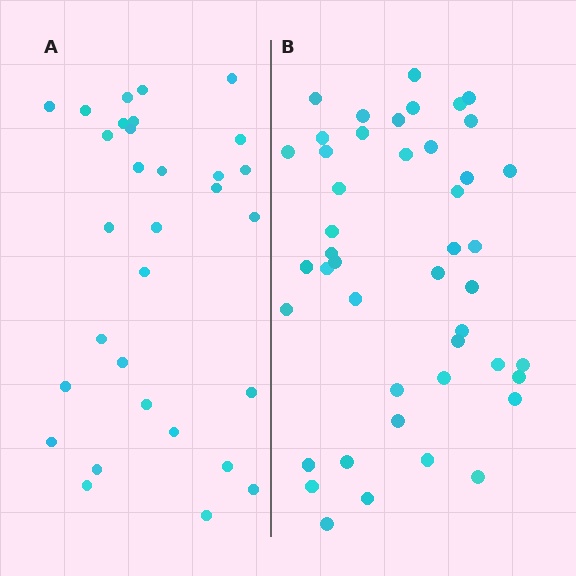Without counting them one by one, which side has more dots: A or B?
Region B (the right region) has more dots.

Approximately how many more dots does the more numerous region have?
Region B has approximately 15 more dots than region A.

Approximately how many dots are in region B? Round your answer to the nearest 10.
About 40 dots. (The exact count is 45, which rounds to 40.)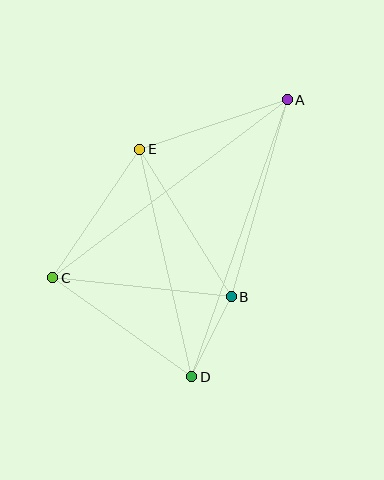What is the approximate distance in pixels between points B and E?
The distance between B and E is approximately 173 pixels.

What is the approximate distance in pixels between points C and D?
The distance between C and D is approximately 171 pixels.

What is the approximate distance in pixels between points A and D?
The distance between A and D is approximately 293 pixels.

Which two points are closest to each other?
Points B and D are closest to each other.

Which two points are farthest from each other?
Points A and C are farthest from each other.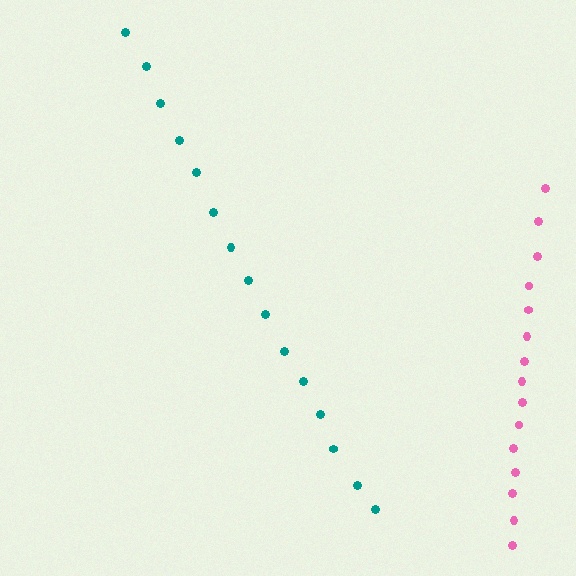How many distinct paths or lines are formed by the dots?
There are 2 distinct paths.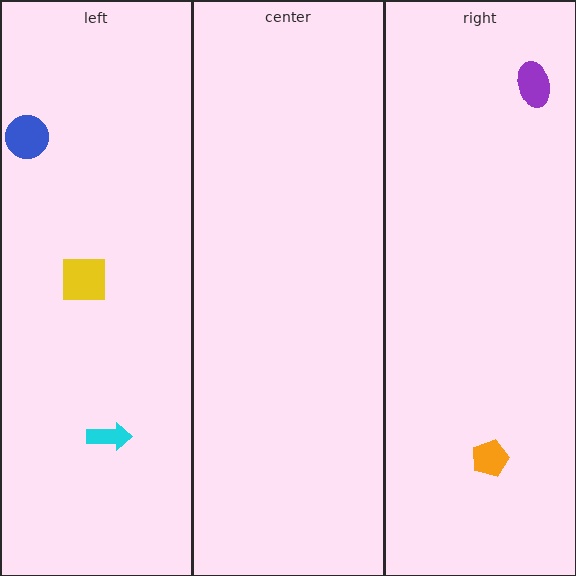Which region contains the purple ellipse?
The right region.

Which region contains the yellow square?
The left region.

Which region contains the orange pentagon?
The right region.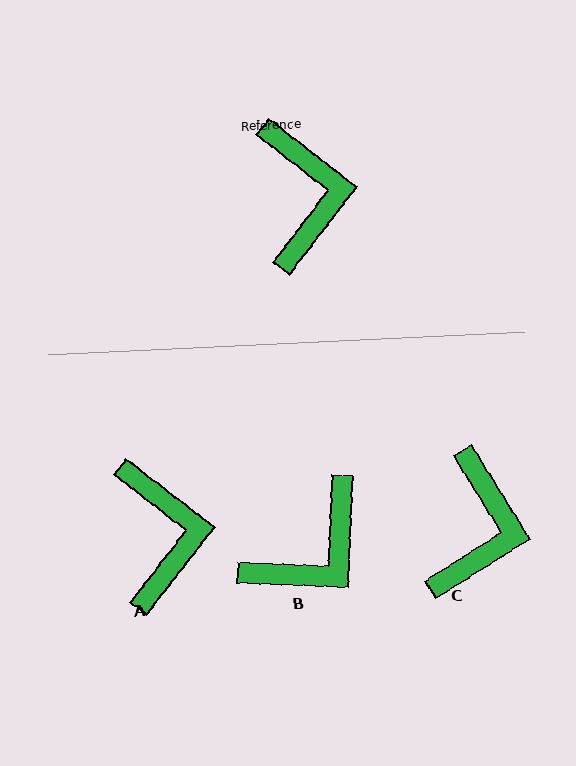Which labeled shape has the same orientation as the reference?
A.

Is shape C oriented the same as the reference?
No, it is off by about 20 degrees.